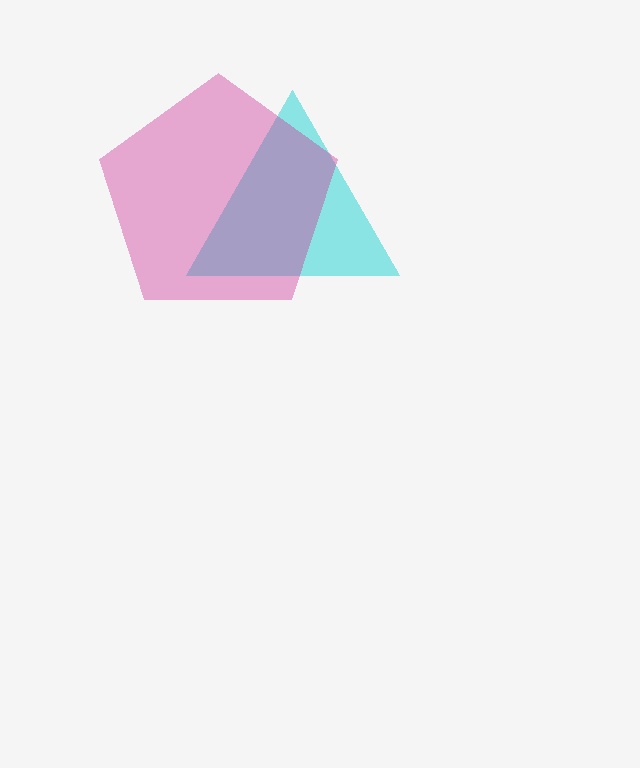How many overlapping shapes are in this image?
There are 2 overlapping shapes in the image.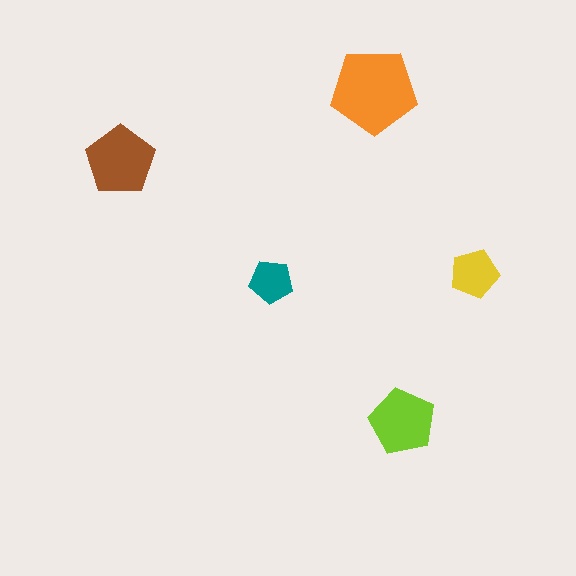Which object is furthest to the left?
The brown pentagon is leftmost.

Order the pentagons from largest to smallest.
the orange one, the brown one, the lime one, the yellow one, the teal one.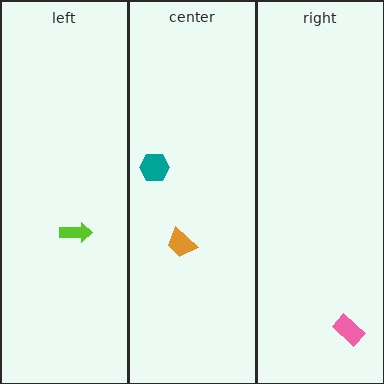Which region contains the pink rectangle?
The right region.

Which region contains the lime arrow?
The left region.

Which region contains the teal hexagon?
The center region.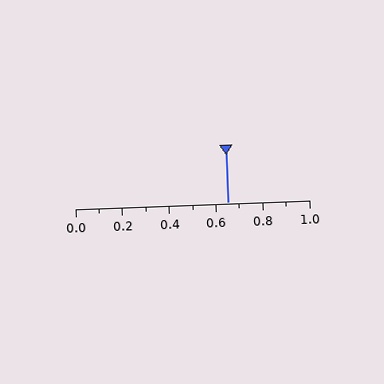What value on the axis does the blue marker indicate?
The marker indicates approximately 0.65.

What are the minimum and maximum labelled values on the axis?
The axis runs from 0.0 to 1.0.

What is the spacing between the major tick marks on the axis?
The major ticks are spaced 0.2 apart.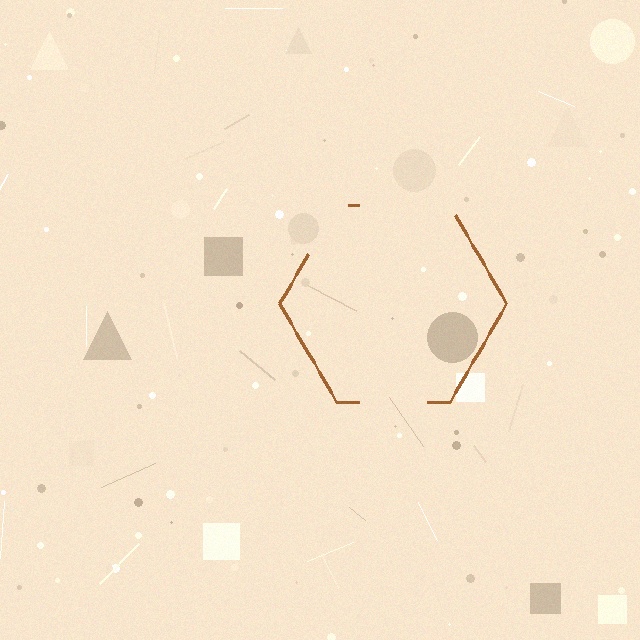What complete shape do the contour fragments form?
The contour fragments form a hexagon.